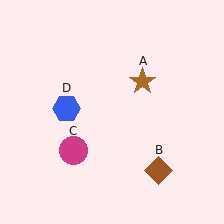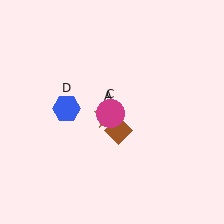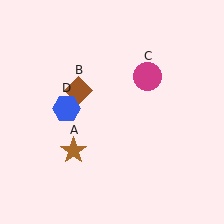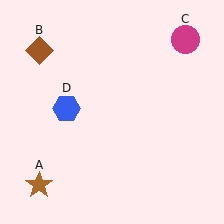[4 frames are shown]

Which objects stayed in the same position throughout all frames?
Blue hexagon (object D) remained stationary.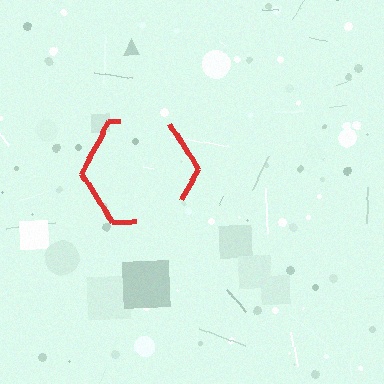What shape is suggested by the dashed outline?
The dashed outline suggests a hexagon.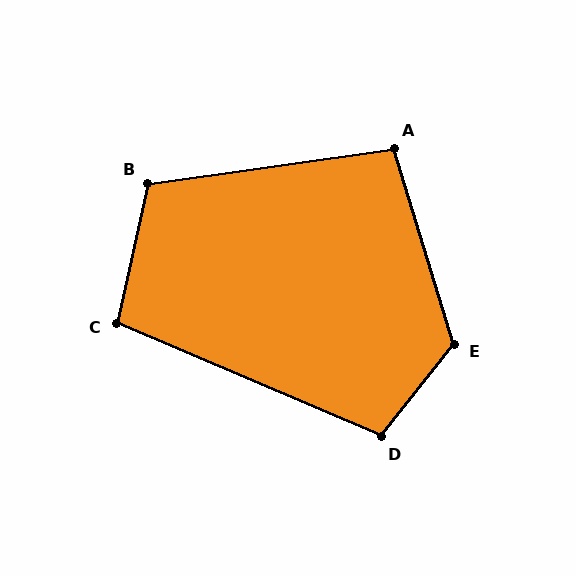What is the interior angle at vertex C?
Approximately 101 degrees (obtuse).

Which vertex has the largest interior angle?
E, at approximately 125 degrees.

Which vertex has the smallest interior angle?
A, at approximately 99 degrees.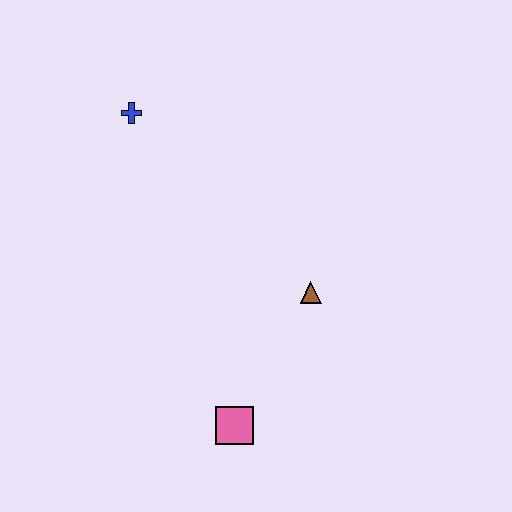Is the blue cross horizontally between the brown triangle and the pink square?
No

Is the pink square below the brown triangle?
Yes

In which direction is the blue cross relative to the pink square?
The blue cross is above the pink square.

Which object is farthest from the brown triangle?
The blue cross is farthest from the brown triangle.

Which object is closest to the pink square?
The brown triangle is closest to the pink square.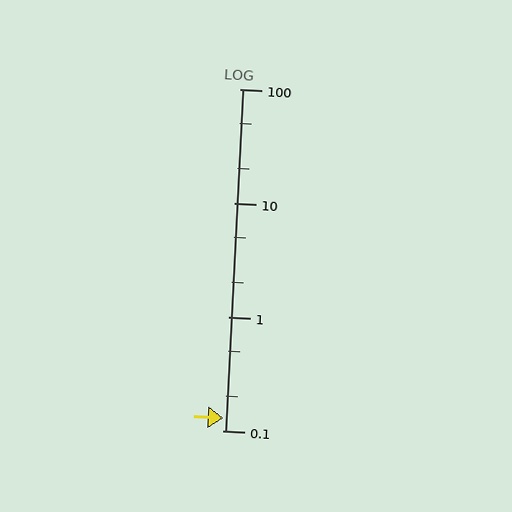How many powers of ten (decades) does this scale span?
The scale spans 3 decades, from 0.1 to 100.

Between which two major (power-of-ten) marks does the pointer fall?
The pointer is between 0.1 and 1.